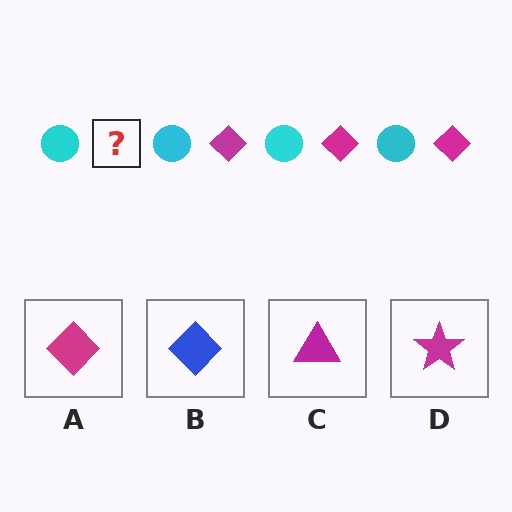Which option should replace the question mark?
Option A.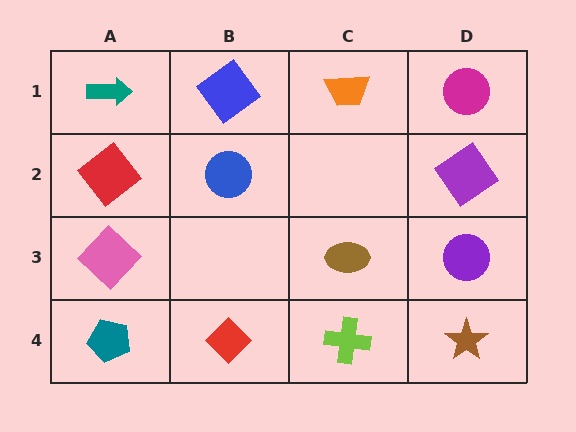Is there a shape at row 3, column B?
No, that cell is empty.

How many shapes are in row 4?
4 shapes.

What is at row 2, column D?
A purple diamond.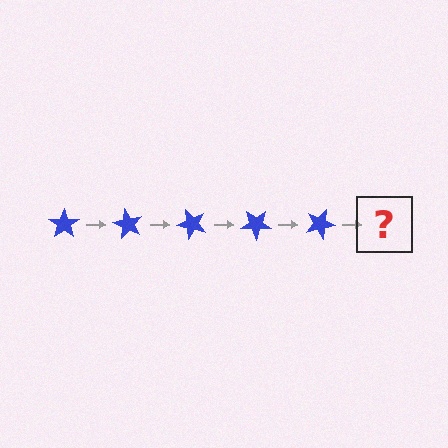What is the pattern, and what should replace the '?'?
The pattern is that the star rotates 60 degrees each step. The '?' should be a blue star rotated 300 degrees.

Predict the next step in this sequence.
The next step is a blue star rotated 300 degrees.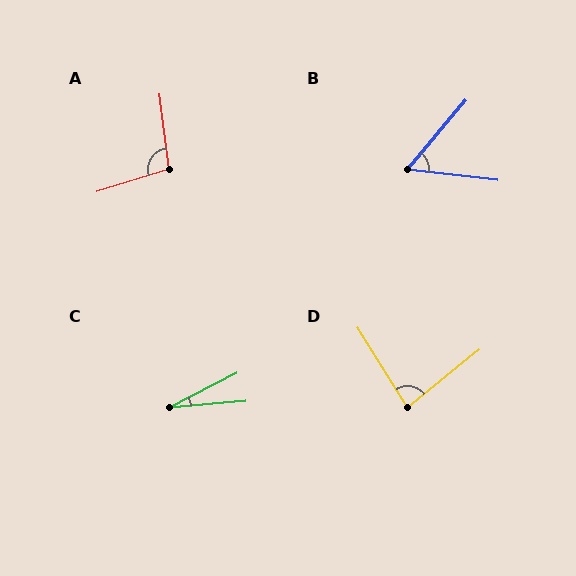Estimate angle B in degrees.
Approximately 56 degrees.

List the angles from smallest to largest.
C (22°), B (56°), D (83°), A (100°).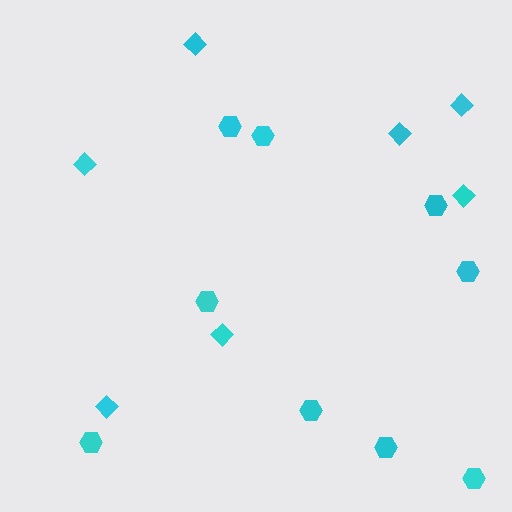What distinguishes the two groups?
There are 2 groups: one group of diamonds (7) and one group of hexagons (9).